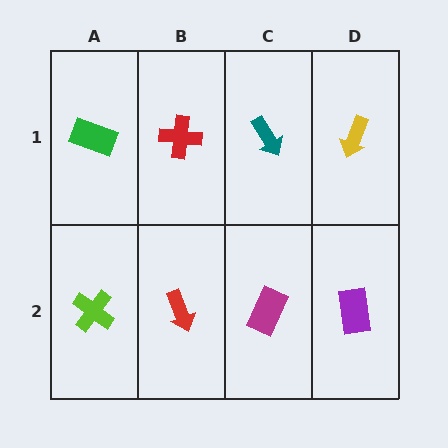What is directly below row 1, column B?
A red arrow.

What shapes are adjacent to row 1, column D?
A purple rectangle (row 2, column D), a teal arrow (row 1, column C).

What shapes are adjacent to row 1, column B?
A red arrow (row 2, column B), a green rectangle (row 1, column A), a teal arrow (row 1, column C).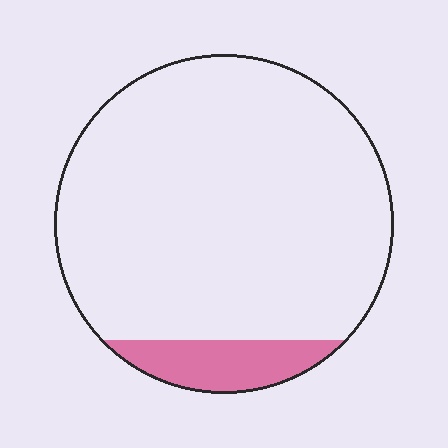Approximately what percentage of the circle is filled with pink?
Approximately 10%.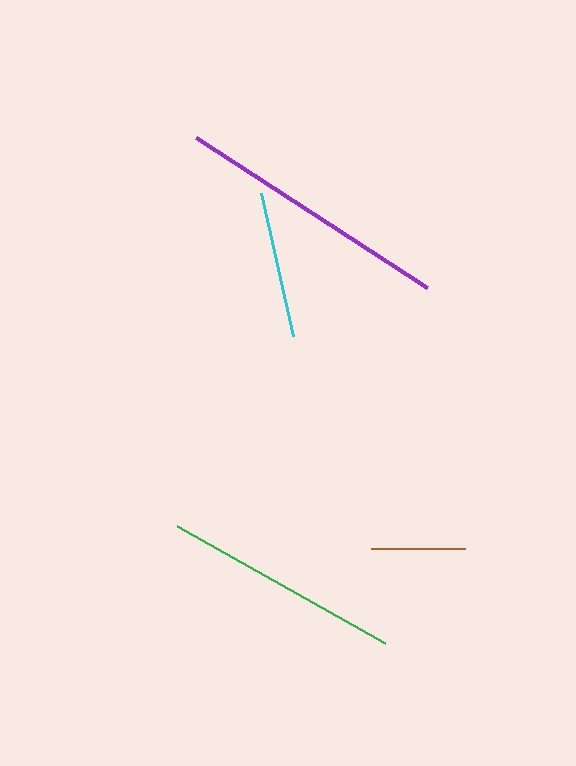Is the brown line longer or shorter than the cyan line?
The cyan line is longer than the brown line.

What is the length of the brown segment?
The brown segment is approximately 94 pixels long.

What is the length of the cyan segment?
The cyan segment is approximately 147 pixels long.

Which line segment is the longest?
The purple line is the longest at approximately 276 pixels.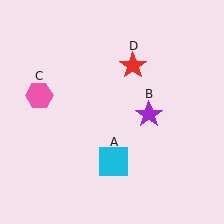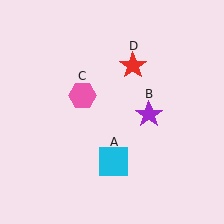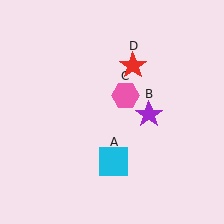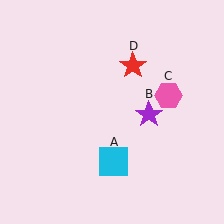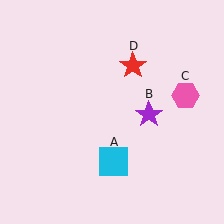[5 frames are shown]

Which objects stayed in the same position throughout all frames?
Cyan square (object A) and purple star (object B) and red star (object D) remained stationary.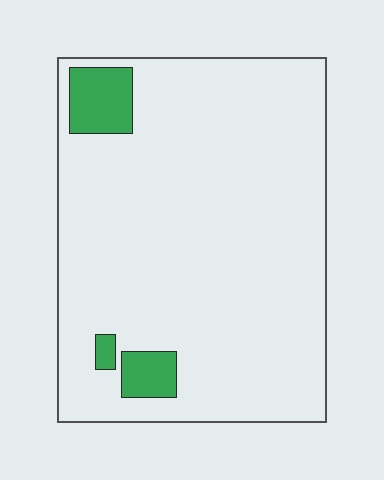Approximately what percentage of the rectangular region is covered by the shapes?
Approximately 10%.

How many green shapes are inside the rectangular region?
3.